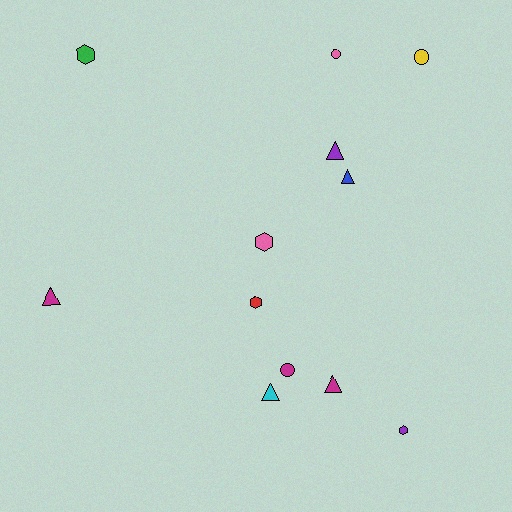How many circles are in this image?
There are 3 circles.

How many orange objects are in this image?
There are no orange objects.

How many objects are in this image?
There are 12 objects.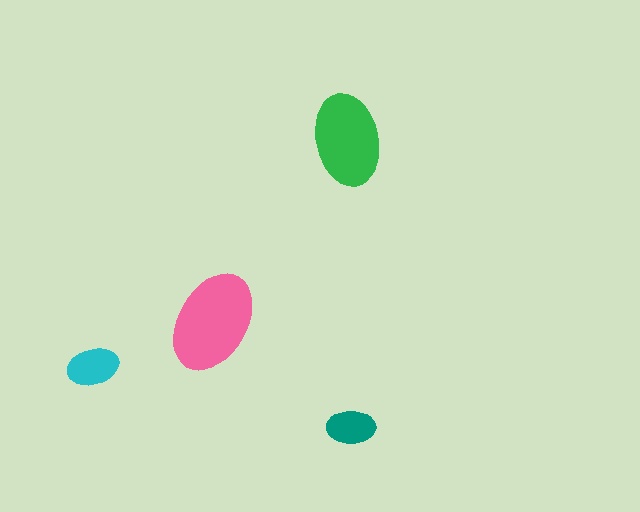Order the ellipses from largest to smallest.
the pink one, the green one, the cyan one, the teal one.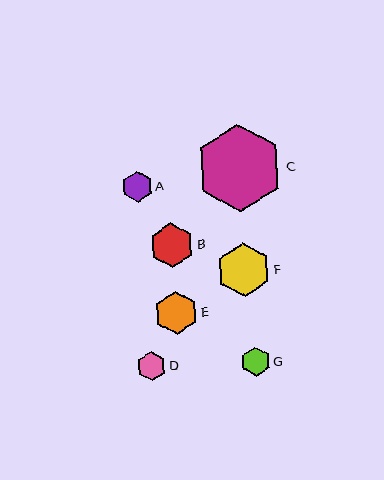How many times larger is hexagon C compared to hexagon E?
Hexagon C is approximately 2.0 times the size of hexagon E.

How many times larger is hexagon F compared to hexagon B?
Hexagon F is approximately 1.2 times the size of hexagon B.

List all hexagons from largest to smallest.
From largest to smallest: C, F, B, E, A, G, D.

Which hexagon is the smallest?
Hexagon D is the smallest with a size of approximately 29 pixels.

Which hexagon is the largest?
Hexagon C is the largest with a size of approximately 87 pixels.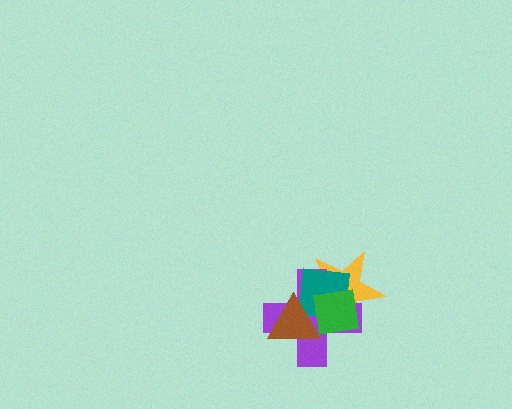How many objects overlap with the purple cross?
4 objects overlap with the purple cross.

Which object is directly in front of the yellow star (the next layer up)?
The purple cross is directly in front of the yellow star.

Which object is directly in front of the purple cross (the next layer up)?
The teal square is directly in front of the purple cross.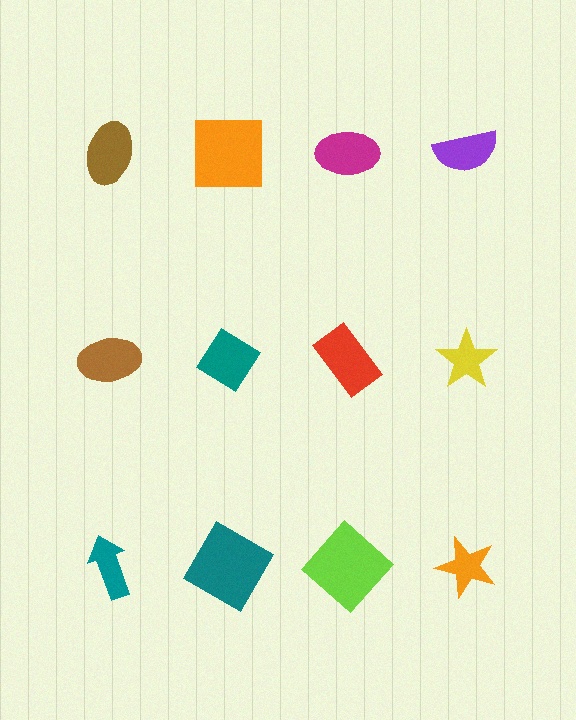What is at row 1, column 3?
A magenta ellipse.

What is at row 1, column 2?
An orange square.